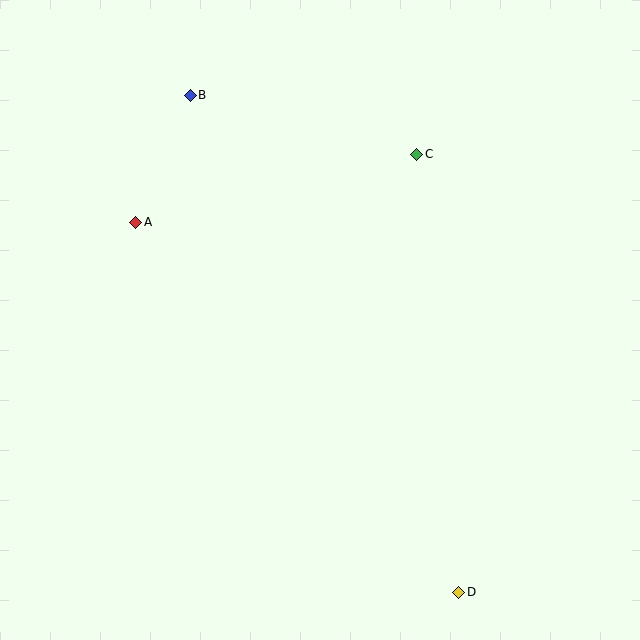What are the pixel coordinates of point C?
Point C is at (417, 154).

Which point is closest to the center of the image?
Point C at (417, 154) is closest to the center.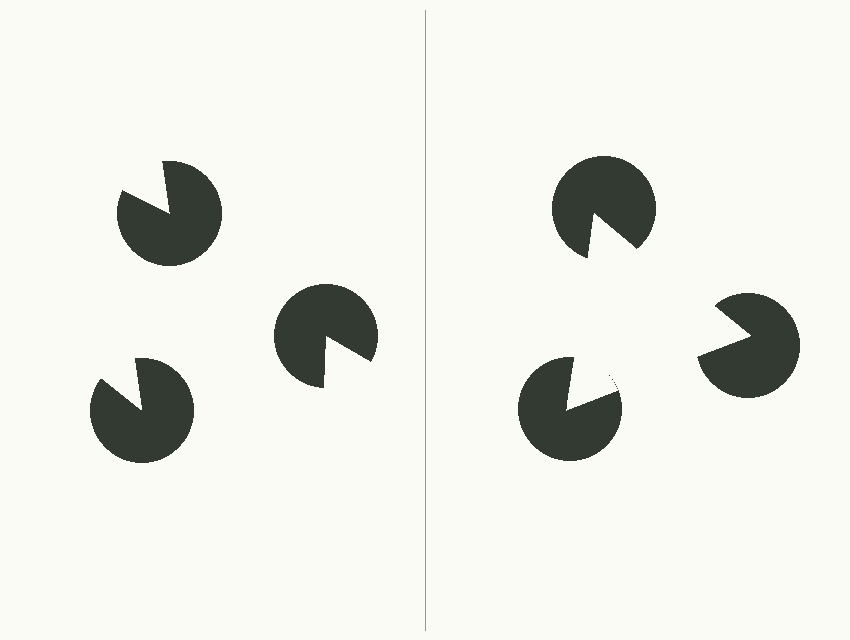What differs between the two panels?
The pac-man discs are positioned identically on both sides; only the wedge orientations differ. On the right they align to a triangle; on the left they are misaligned.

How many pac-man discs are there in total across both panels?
6 — 3 on each side.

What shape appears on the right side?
An illusory triangle.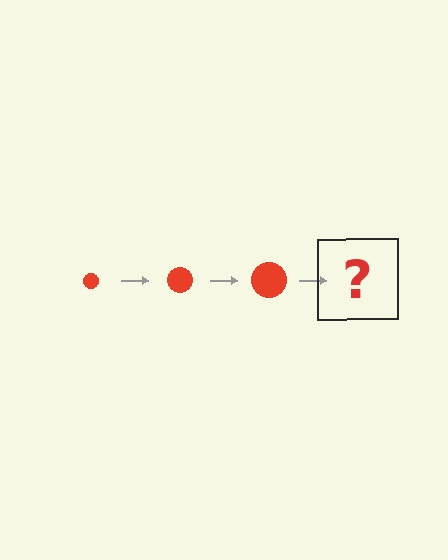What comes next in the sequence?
The next element should be a red circle, larger than the previous one.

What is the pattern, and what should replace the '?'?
The pattern is that the circle gets progressively larger each step. The '?' should be a red circle, larger than the previous one.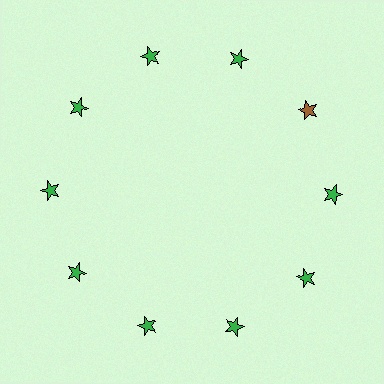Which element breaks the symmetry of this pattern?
The brown star at roughly the 2 o'clock position breaks the symmetry. All other shapes are green stars.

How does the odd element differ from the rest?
It has a different color: brown instead of green.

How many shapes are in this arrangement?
There are 10 shapes arranged in a ring pattern.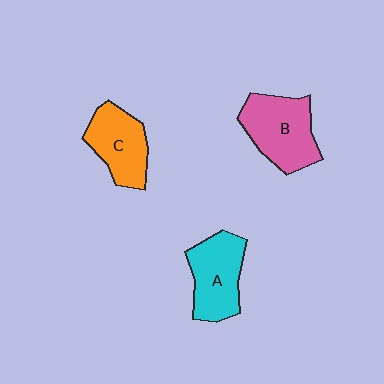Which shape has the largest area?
Shape B (pink).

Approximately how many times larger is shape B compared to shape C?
Approximately 1.2 times.